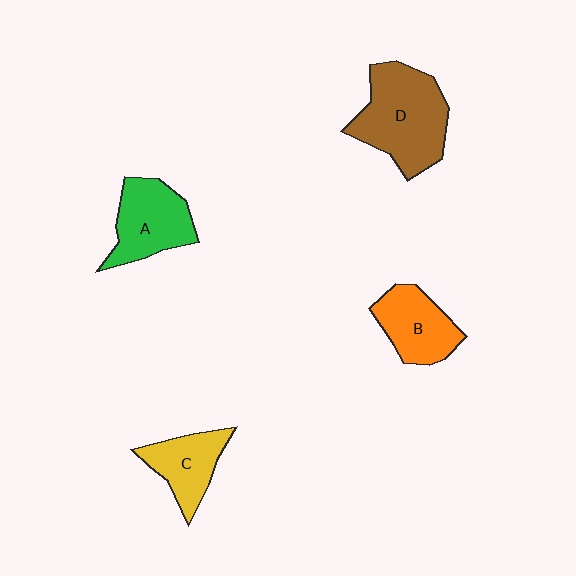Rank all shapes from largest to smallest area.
From largest to smallest: D (brown), A (green), B (orange), C (yellow).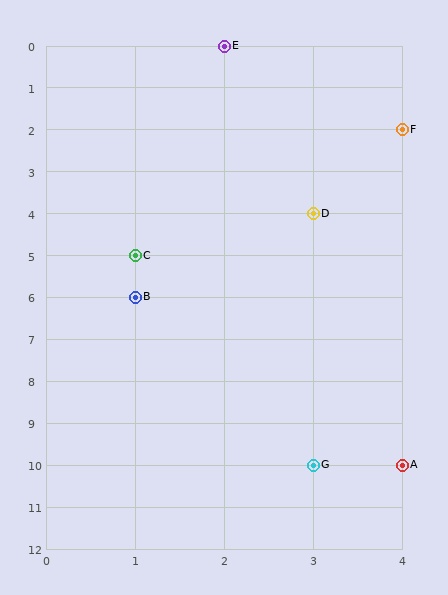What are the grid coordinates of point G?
Point G is at grid coordinates (3, 10).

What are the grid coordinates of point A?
Point A is at grid coordinates (4, 10).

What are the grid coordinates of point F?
Point F is at grid coordinates (4, 2).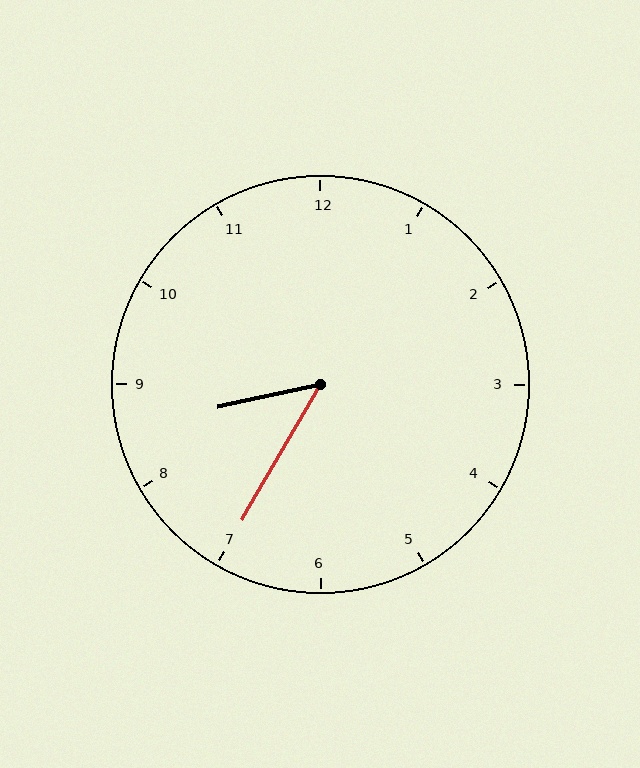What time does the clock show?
8:35.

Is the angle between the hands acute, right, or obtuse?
It is acute.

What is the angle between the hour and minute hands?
Approximately 48 degrees.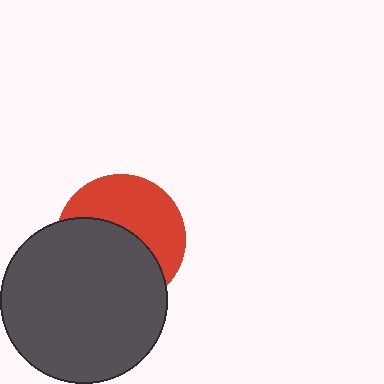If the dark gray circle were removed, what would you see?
You would see the complete red circle.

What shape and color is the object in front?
The object in front is a dark gray circle.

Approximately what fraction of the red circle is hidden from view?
Roughly 53% of the red circle is hidden behind the dark gray circle.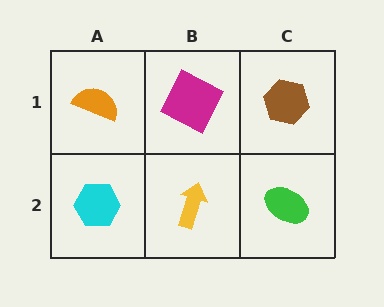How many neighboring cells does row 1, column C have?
2.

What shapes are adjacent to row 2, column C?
A brown hexagon (row 1, column C), a yellow arrow (row 2, column B).